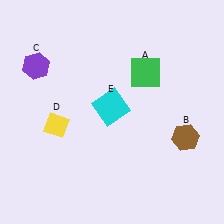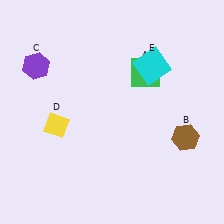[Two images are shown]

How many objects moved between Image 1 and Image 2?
1 object moved between the two images.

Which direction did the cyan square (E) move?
The cyan square (E) moved up.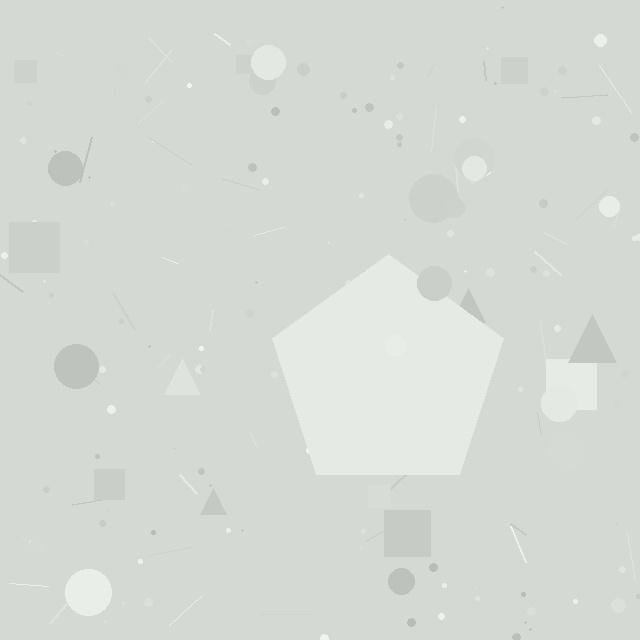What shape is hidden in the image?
A pentagon is hidden in the image.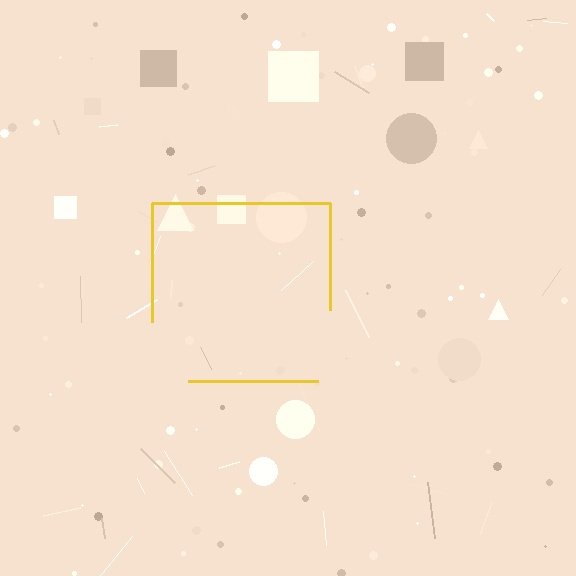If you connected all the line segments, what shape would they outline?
They would outline a square.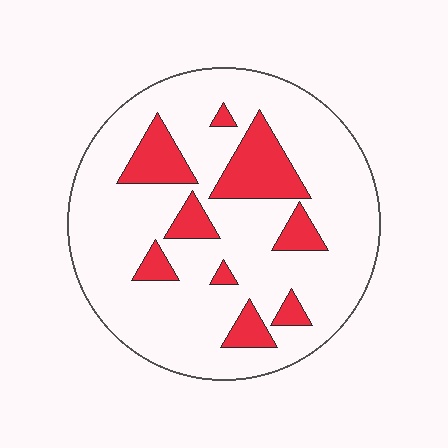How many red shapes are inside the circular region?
9.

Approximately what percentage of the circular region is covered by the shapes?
Approximately 20%.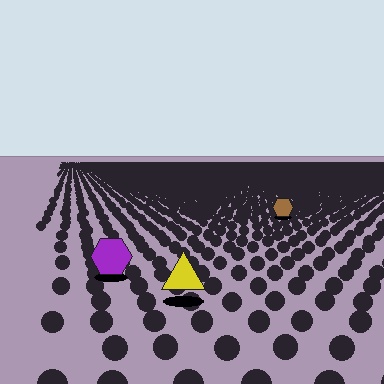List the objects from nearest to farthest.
From nearest to farthest: the yellow triangle, the purple hexagon, the brown hexagon.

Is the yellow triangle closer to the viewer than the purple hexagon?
Yes. The yellow triangle is closer — you can tell from the texture gradient: the ground texture is coarser near it.